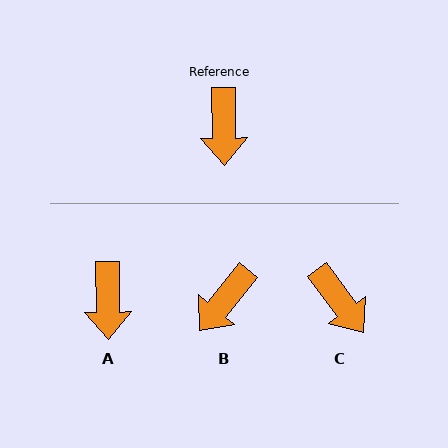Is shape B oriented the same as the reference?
No, it is off by about 40 degrees.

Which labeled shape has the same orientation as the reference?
A.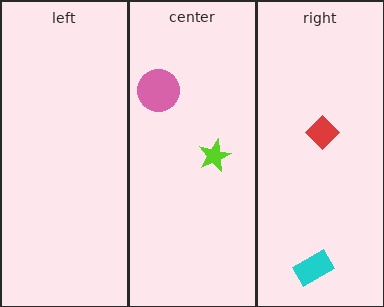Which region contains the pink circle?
The center region.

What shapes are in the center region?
The pink circle, the lime star.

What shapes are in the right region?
The cyan rectangle, the red diamond.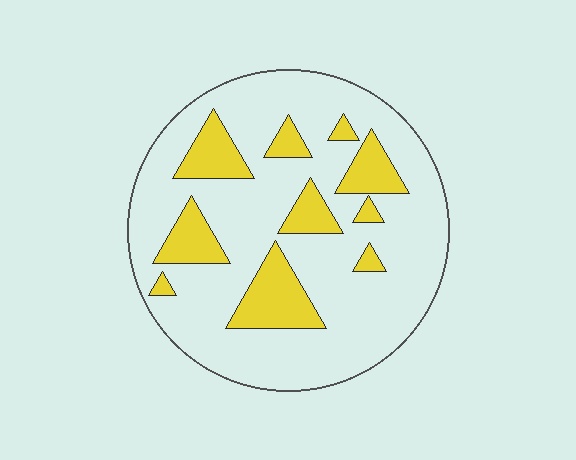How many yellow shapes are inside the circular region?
10.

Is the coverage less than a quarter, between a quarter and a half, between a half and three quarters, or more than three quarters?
Less than a quarter.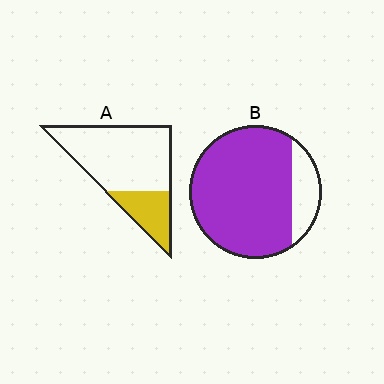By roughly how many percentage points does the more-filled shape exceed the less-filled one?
By roughly 55 percentage points (B over A).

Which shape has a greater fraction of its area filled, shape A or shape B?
Shape B.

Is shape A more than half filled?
No.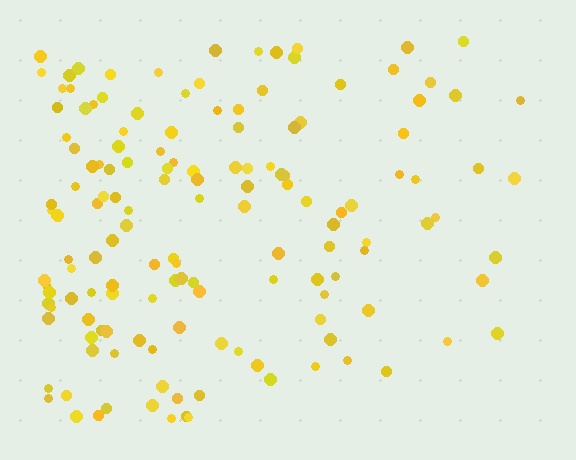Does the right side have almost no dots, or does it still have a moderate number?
Still a moderate number, just noticeably fewer than the left.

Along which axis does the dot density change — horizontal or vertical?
Horizontal.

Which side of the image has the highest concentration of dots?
The left.